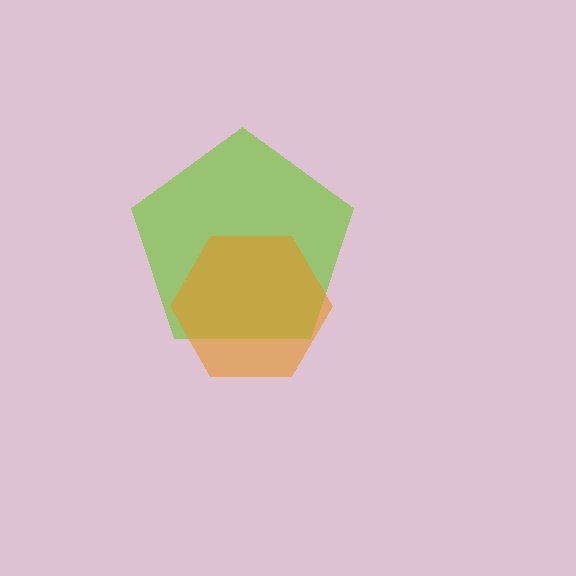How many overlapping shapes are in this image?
There are 2 overlapping shapes in the image.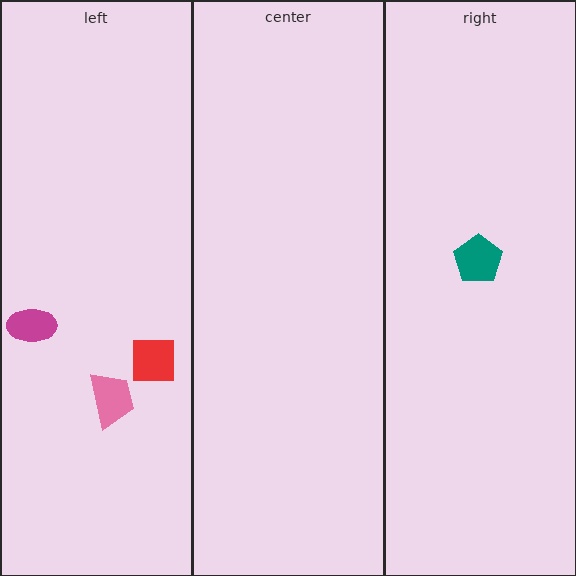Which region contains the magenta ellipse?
The left region.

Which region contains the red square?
The left region.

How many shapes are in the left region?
3.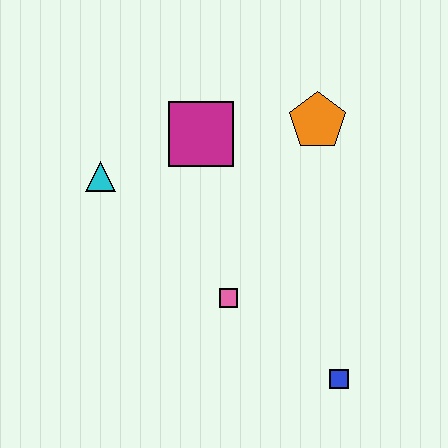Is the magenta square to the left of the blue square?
Yes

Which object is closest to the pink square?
The blue square is closest to the pink square.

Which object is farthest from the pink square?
The orange pentagon is farthest from the pink square.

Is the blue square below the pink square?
Yes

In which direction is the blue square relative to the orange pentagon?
The blue square is below the orange pentagon.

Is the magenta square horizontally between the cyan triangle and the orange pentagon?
Yes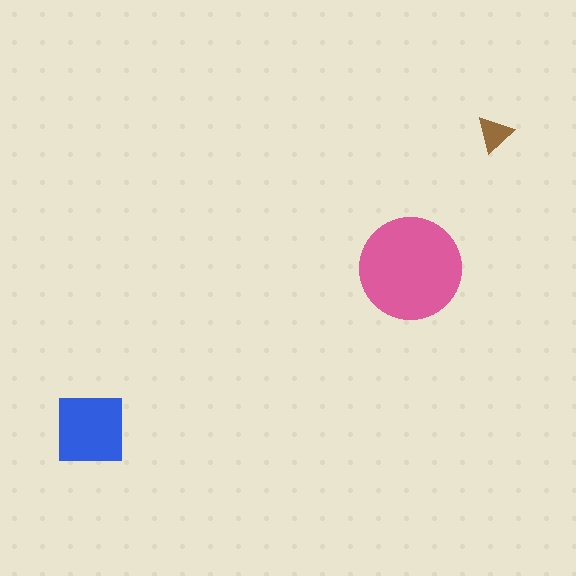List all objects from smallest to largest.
The brown triangle, the blue square, the pink circle.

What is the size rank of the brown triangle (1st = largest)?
3rd.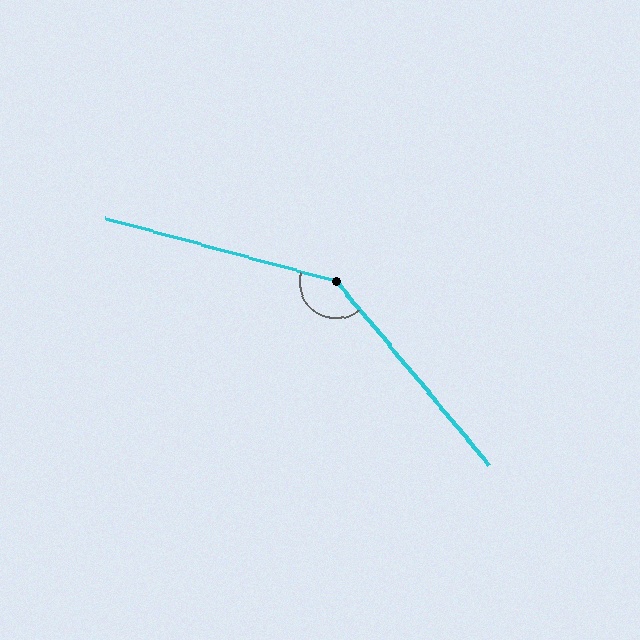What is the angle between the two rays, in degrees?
Approximately 145 degrees.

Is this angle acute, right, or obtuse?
It is obtuse.